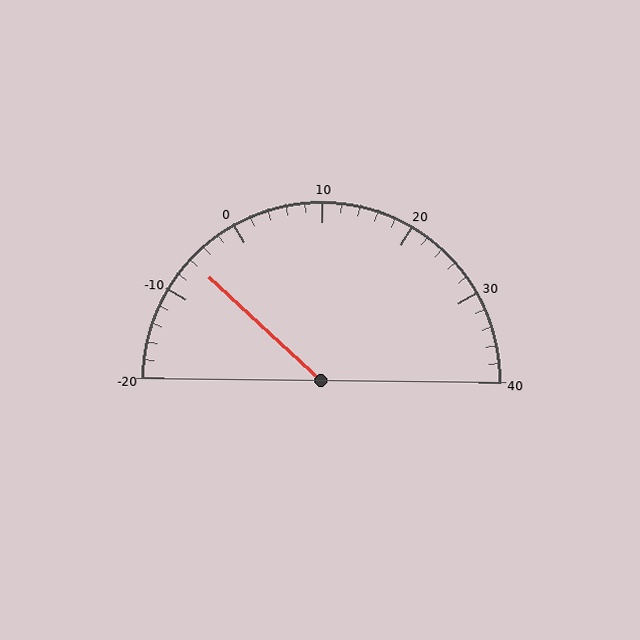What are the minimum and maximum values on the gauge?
The gauge ranges from -20 to 40.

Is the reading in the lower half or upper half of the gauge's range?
The reading is in the lower half of the range (-20 to 40).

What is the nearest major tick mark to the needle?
The nearest major tick mark is -10.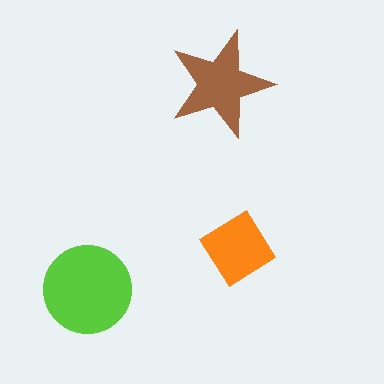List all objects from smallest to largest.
The orange diamond, the brown star, the lime circle.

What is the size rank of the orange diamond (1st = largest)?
3rd.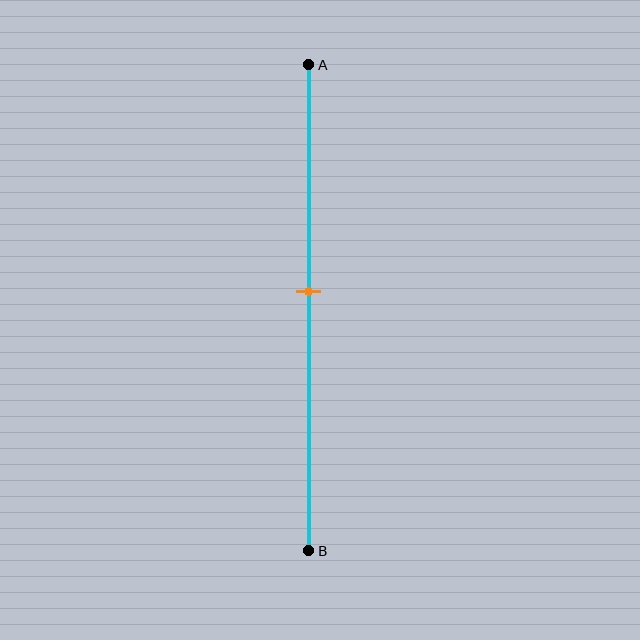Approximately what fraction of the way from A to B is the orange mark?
The orange mark is approximately 45% of the way from A to B.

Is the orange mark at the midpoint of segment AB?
No, the mark is at about 45% from A, not at the 50% midpoint.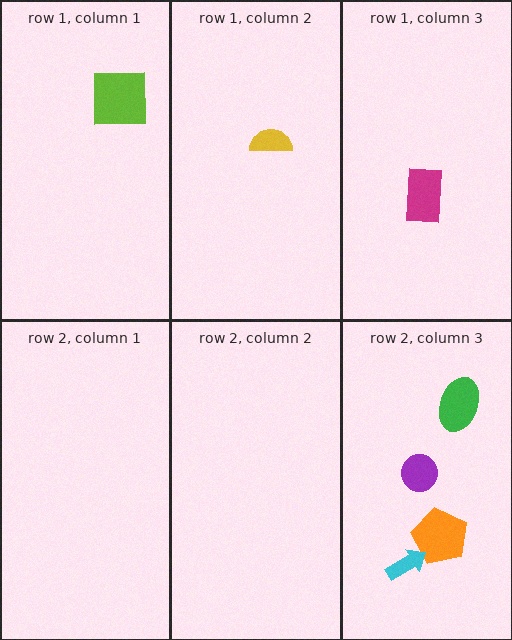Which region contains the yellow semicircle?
The row 1, column 2 region.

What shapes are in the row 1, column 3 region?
The magenta rectangle.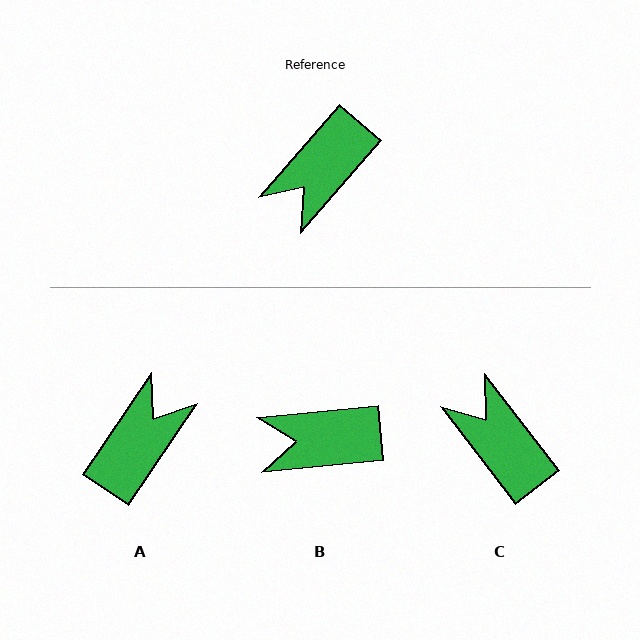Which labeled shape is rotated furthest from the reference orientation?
A, about 173 degrees away.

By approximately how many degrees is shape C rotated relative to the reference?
Approximately 102 degrees clockwise.